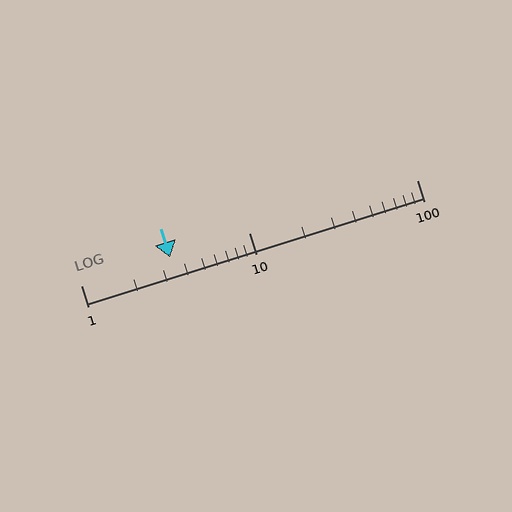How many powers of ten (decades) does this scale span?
The scale spans 2 decades, from 1 to 100.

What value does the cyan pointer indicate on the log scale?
The pointer indicates approximately 3.4.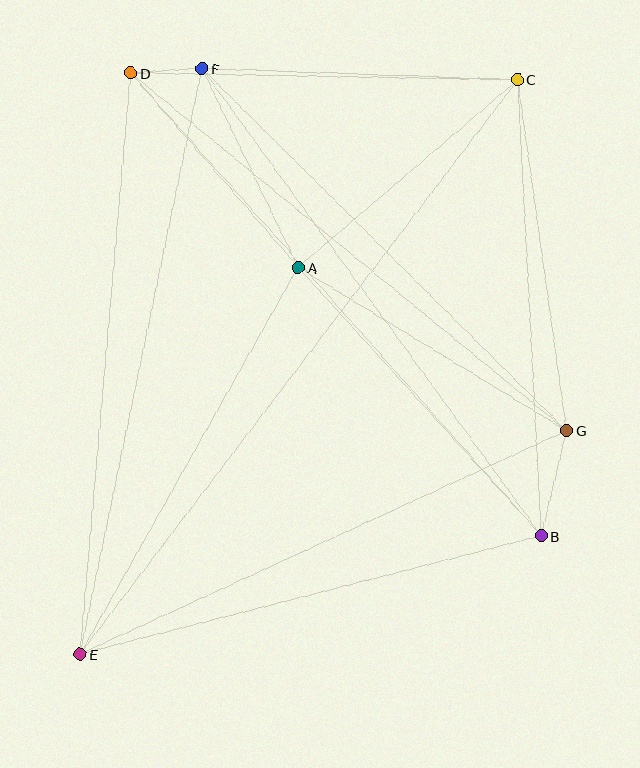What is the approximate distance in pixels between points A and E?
The distance between A and E is approximately 444 pixels.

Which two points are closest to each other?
Points D and F are closest to each other.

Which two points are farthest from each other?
Points C and E are farthest from each other.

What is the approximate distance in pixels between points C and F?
The distance between C and F is approximately 316 pixels.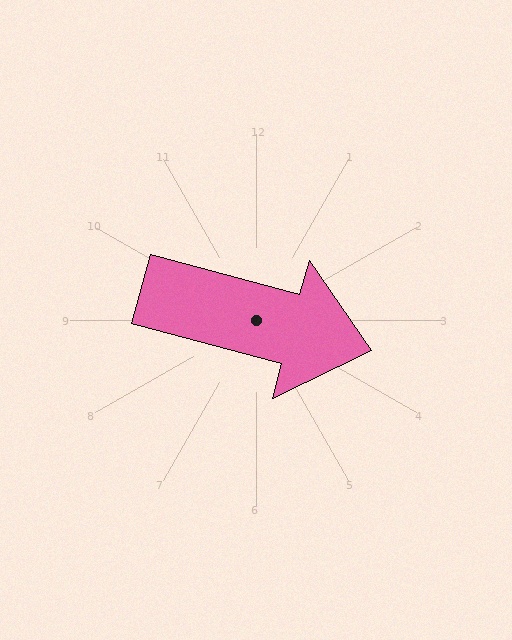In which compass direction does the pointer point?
East.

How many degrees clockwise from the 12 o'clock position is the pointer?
Approximately 105 degrees.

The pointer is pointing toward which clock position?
Roughly 4 o'clock.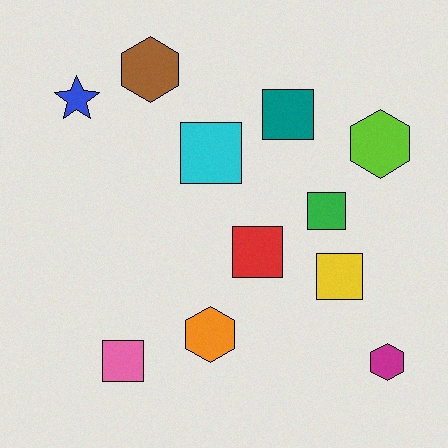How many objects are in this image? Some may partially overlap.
There are 11 objects.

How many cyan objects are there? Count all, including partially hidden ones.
There is 1 cyan object.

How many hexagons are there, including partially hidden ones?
There are 4 hexagons.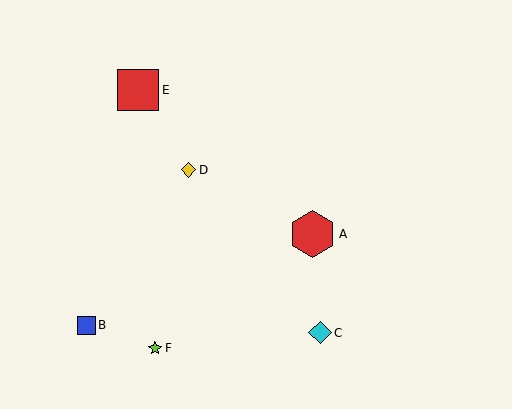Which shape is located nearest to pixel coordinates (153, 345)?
The lime star (labeled F) at (155, 348) is nearest to that location.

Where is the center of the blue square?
The center of the blue square is at (86, 325).